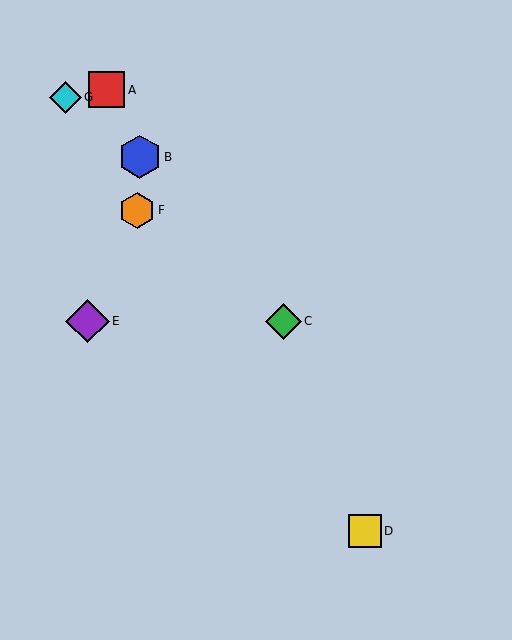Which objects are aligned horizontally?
Objects C, E are aligned horizontally.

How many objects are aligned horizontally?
2 objects (C, E) are aligned horizontally.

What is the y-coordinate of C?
Object C is at y≈321.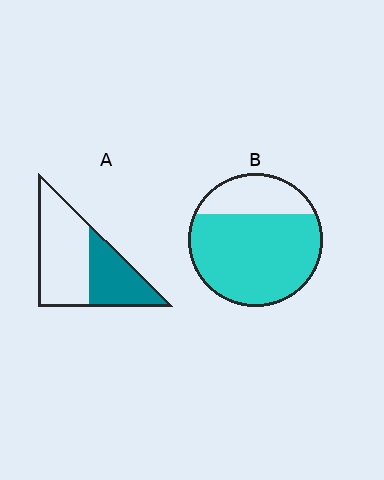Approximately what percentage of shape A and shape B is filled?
A is approximately 40% and B is approximately 75%.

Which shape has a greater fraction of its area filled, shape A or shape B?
Shape B.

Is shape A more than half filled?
No.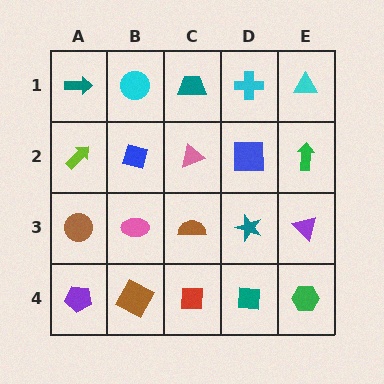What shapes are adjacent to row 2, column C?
A teal trapezoid (row 1, column C), a brown semicircle (row 3, column C), a blue square (row 2, column B), a blue square (row 2, column D).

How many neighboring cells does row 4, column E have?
2.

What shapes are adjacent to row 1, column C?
A pink triangle (row 2, column C), a cyan circle (row 1, column B), a cyan cross (row 1, column D).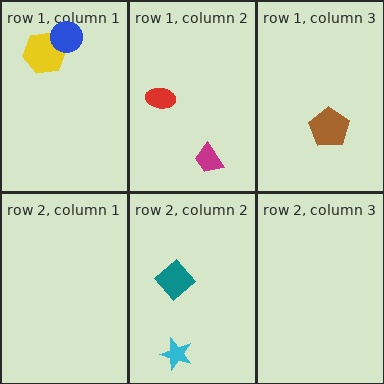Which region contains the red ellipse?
The row 1, column 2 region.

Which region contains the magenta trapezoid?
The row 1, column 2 region.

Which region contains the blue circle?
The row 1, column 1 region.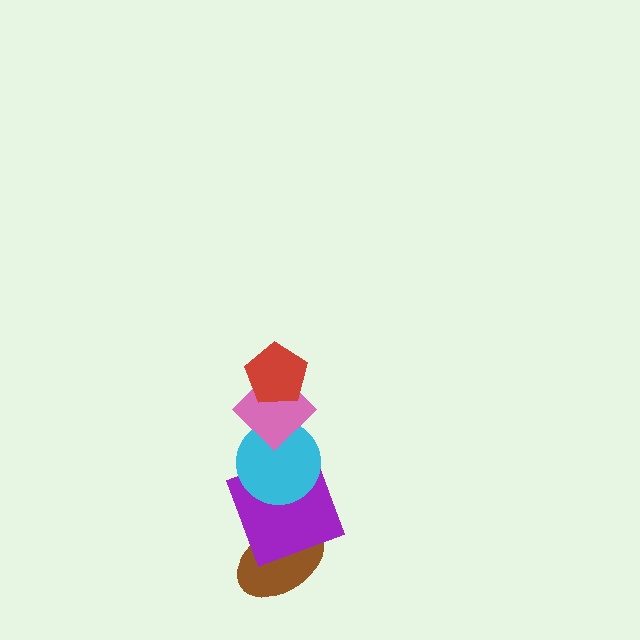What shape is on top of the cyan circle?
The pink diamond is on top of the cyan circle.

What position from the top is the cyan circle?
The cyan circle is 3rd from the top.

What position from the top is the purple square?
The purple square is 4th from the top.